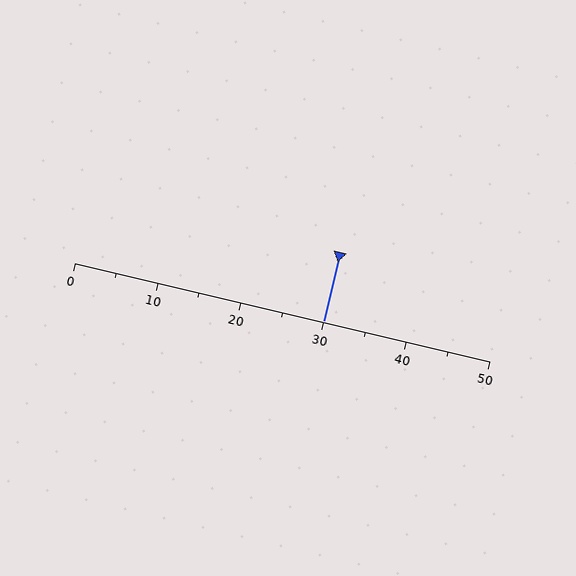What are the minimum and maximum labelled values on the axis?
The axis runs from 0 to 50.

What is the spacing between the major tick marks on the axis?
The major ticks are spaced 10 apart.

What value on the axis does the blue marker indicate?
The marker indicates approximately 30.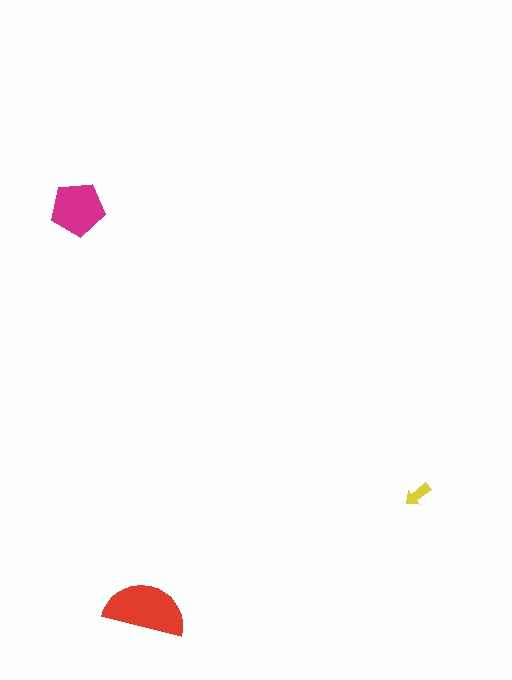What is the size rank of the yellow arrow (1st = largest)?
3rd.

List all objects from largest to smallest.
The red semicircle, the magenta pentagon, the yellow arrow.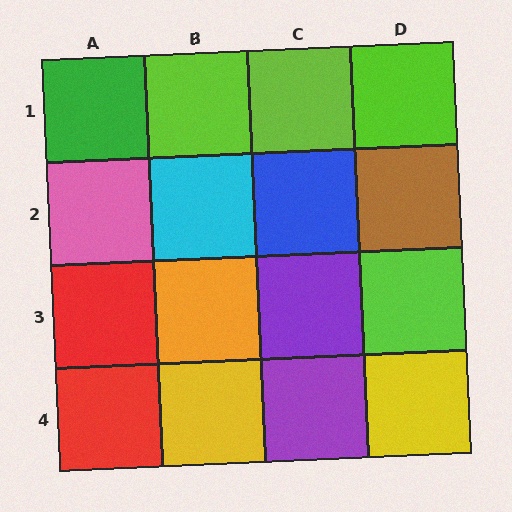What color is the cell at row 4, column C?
Purple.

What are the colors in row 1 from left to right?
Green, lime, lime, lime.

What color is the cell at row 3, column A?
Red.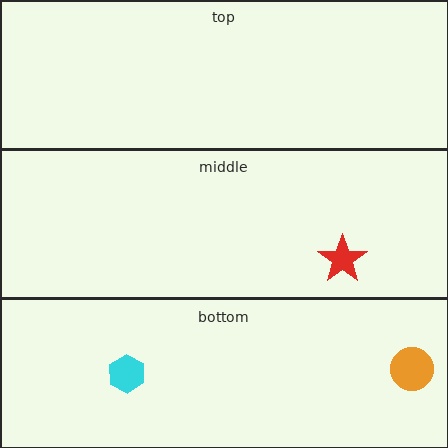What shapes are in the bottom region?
The orange circle, the cyan hexagon.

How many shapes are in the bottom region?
2.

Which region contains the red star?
The middle region.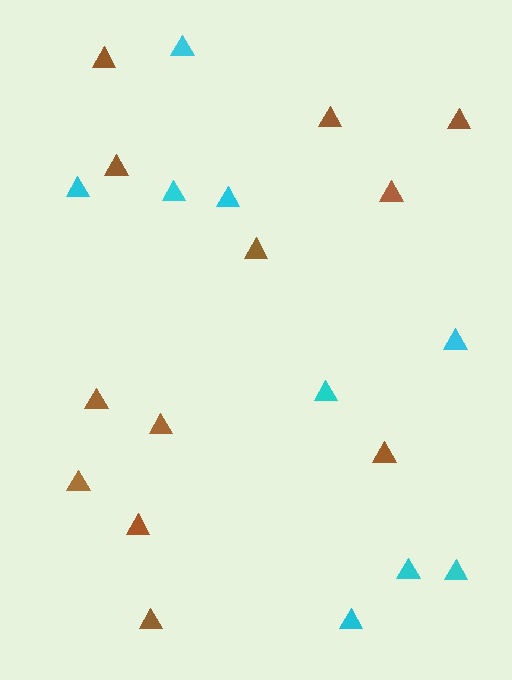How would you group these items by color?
There are 2 groups: one group of cyan triangles (9) and one group of brown triangles (12).